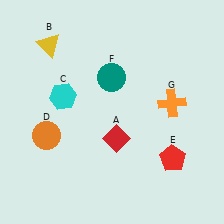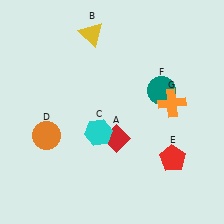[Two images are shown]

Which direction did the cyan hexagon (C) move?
The cyan hexagon (C) moved right.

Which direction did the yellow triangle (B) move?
The yellow triangle (B) moved right.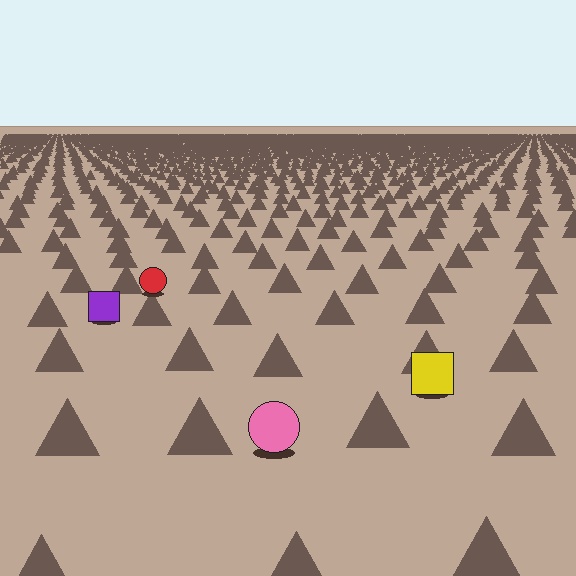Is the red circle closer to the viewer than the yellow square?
No. The yellow square is closer — you can tell from the texture gradient: the ground texture is coarser near it.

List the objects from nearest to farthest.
From nearest to farthest: the pink circle, the yellow square, the purple square, the red circle.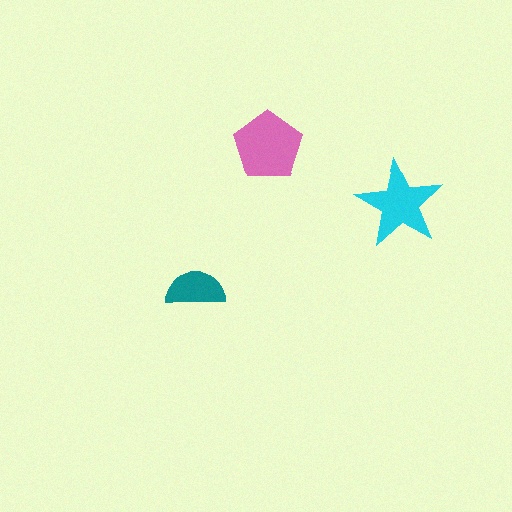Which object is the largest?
The pink pentagon.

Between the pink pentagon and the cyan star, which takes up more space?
The pink pentagon.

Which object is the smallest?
The teal semicircle.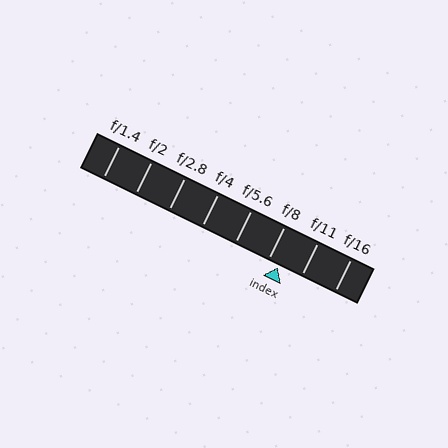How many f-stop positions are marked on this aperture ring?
There are 8 f-stop positions marked.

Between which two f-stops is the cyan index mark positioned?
The index mark is between f/8 and f/11.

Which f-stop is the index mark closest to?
The index mark is closest to f/8.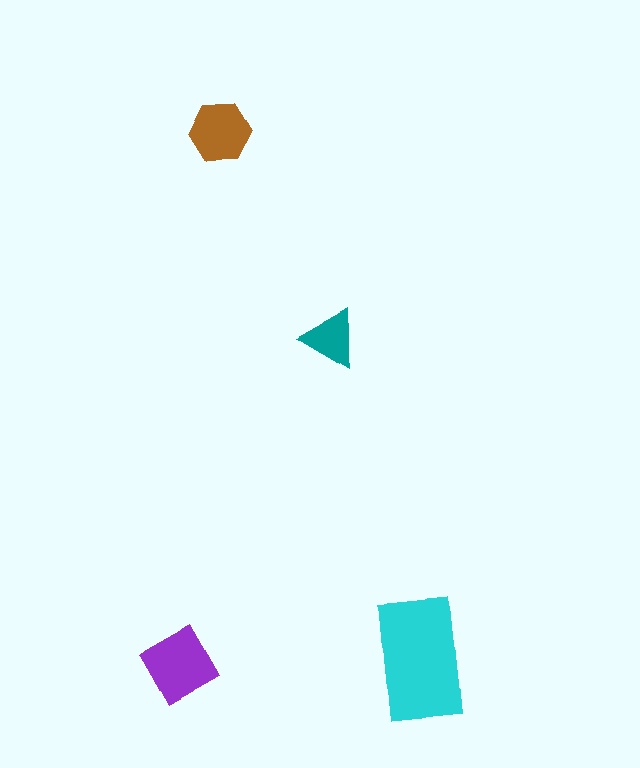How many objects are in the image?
There are 4 objects in the image.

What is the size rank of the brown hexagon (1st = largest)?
3rd.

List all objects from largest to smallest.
The cyan rectangle, the purple square, the brown hexagon, the teal triangle.